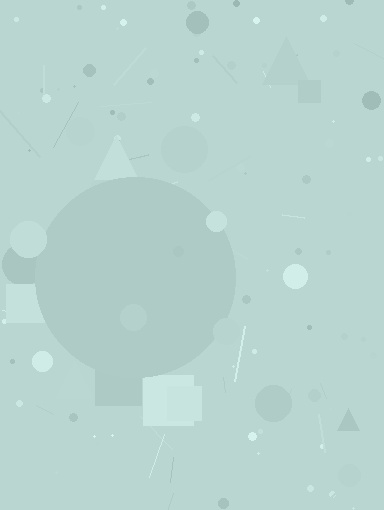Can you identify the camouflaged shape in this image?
The camouflaged shape is a circle.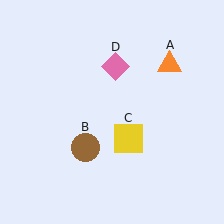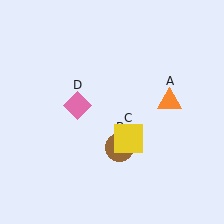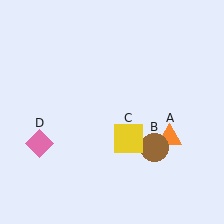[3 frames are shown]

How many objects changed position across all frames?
3 objects changed position: orange triangle (object A), brown circle (object B), pink diamond (object D).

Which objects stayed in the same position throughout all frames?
Yellow square (object C) remained stationary.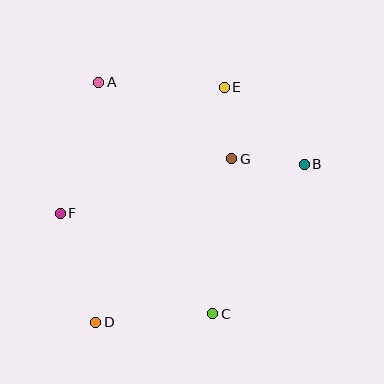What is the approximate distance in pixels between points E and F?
The distance between E and F is approximately 207 pixels.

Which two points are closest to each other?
Points E and G are closest to each other.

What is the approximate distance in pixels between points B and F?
The distance between B and F is approximately 249 pixels.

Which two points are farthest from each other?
Points D and E are farthest from each other.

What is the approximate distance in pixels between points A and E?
The distance between A and E is approximately 126 pixels.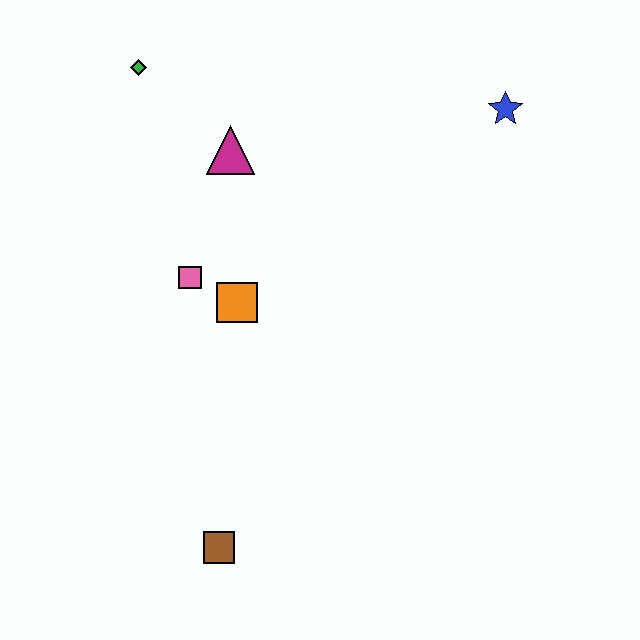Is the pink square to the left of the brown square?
Yes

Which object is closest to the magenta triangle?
The green diamond is closest to the magenta triangle.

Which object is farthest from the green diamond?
The brown square is farthest from the green diamond.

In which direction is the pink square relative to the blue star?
The pink square is to the left of the blue star.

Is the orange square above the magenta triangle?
No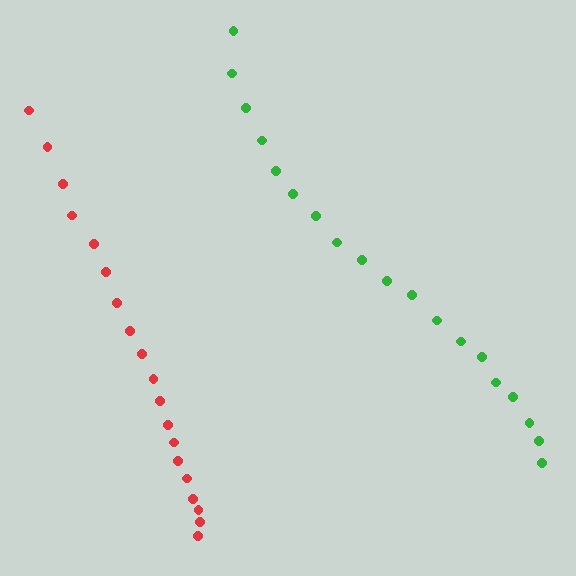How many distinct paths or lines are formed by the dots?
There are 2 distinct paths.